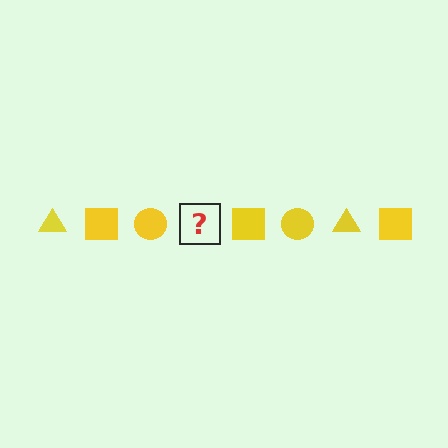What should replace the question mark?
The question mark should be replaced with a yellow triangle.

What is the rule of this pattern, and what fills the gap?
The rule is that the pattern cycles through triangle, square, circle shapes in yellow. The gap should be filled with a yellow triangle.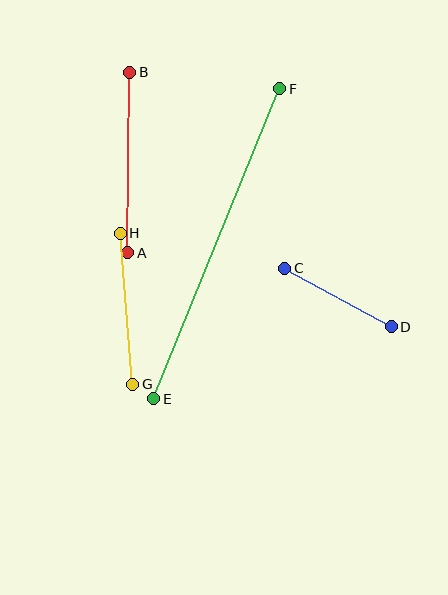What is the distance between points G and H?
The distance is approximately 152 pixels.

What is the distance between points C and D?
The distance is approximately 121 pixels.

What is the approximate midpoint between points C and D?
The midpoint is at approximately (338, 297) pixels.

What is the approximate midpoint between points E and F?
The midpoint is at approximately (217, 244) pixels.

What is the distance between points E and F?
The distance is approximately 335 pixels.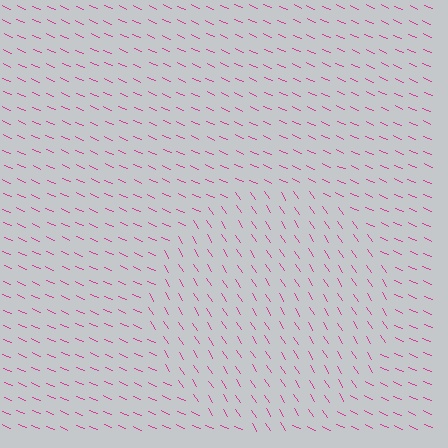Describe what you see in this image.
The image is filled with small magenta line segments. A circle region in the image has lines oriented differently from the surrounding lines, creating a visible texture boundary.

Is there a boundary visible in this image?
Yes, there is a texture boundary formed by a change in line orientation.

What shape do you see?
I see a circle.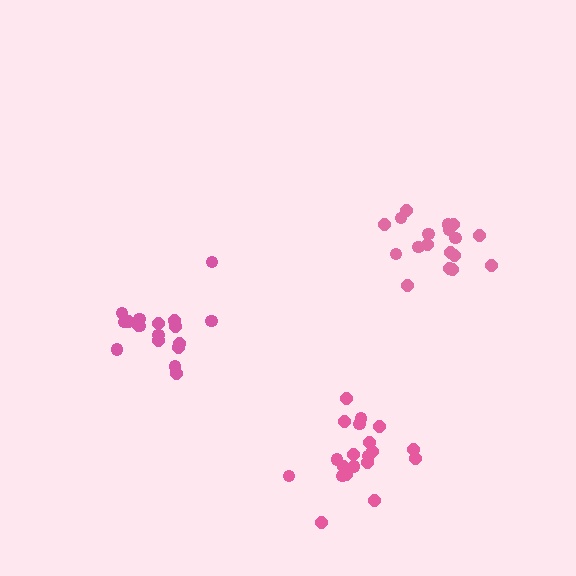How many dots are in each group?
Group 1: 18 dots, Group 2: 20 dots, Group 3: 18 dots (56 total).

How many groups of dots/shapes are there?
There are 3 groups.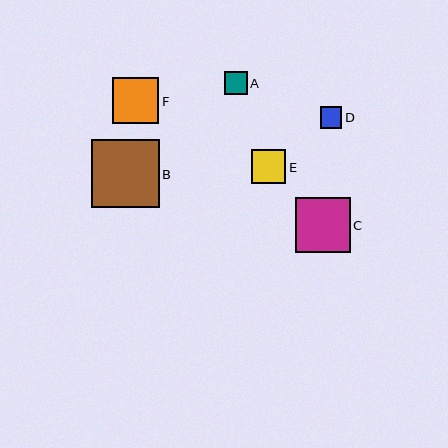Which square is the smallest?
Square D is the smallest with a size of approximately 21 pixels.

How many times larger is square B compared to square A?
Square B is approximately 2.9 times the size of square A.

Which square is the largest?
Square B is the largest with a size of approximately 67 pixels.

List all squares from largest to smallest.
From largest to smallest: B, C, F, E, A, D.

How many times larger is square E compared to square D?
Square E is approximately 1.6 times the size of square D.